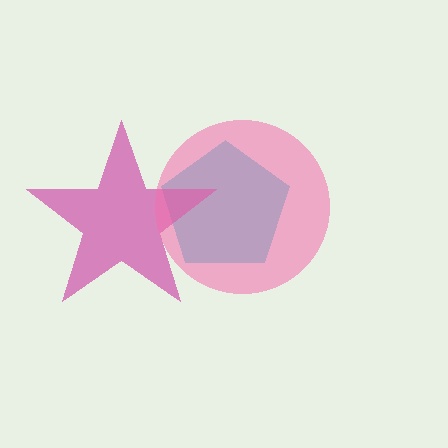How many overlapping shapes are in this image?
There are 3 overlapping shapes in the image.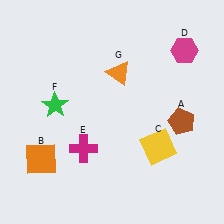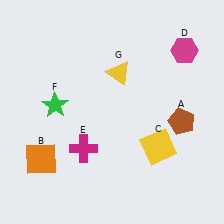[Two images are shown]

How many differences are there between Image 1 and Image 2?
There is 1 difference between the two images.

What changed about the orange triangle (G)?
In Image 1, G is orange. In Image 2, it changed to yellow.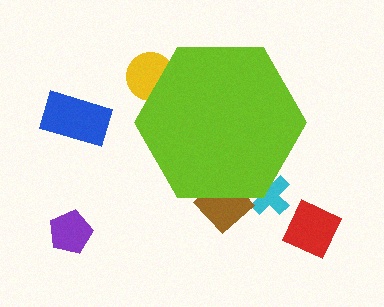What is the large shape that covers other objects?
A lime hexagon.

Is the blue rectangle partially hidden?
No, the blue rectangle is fully visible.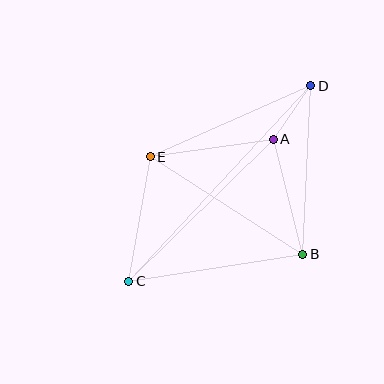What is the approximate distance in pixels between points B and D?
The distance between B and D is approximately 169 pixels.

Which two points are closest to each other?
Points A and D are closest to each other.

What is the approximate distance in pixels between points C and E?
The distance between C and E is approximately 126 pixels.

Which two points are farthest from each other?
Points C and D are farthest from each other.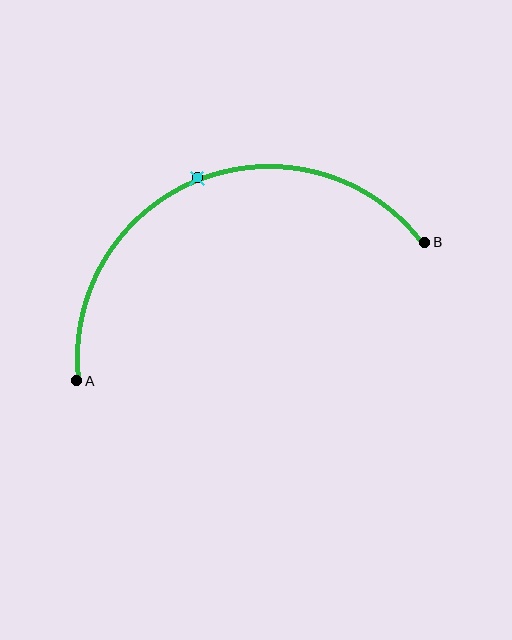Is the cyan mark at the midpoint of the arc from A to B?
Yes. The cyan mark lies on the arc at equal arc-length from both A and B — it is the arc midpoint.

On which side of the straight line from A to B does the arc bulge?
The arc bulges above the straight line connecting A and B.